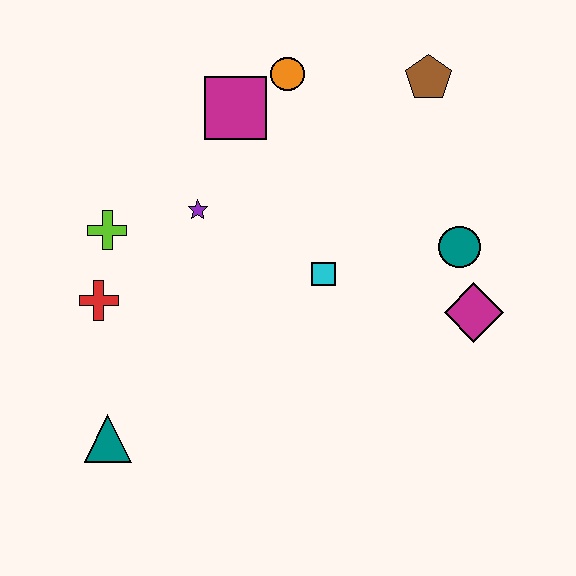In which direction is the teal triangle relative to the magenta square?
The teal triangle is below the magenta square.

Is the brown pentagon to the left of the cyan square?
No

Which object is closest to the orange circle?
The magenta square is closest to the orange circle.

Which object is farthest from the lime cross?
The magenta diamond is farthest from the lime cross.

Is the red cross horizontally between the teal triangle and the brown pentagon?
No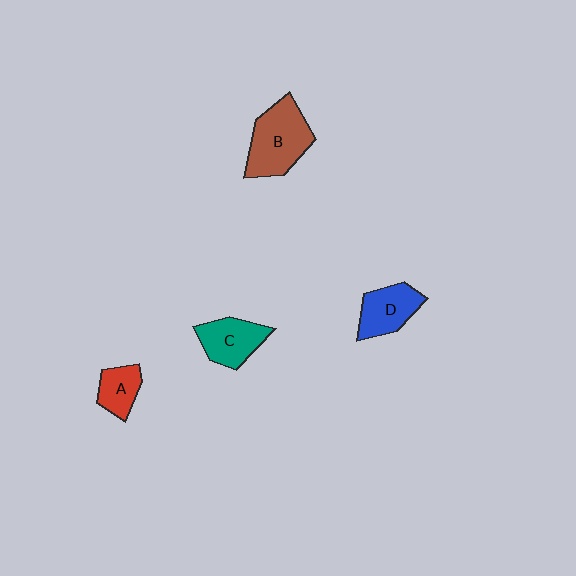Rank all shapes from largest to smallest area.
From largest to smallest: B (brown), C (teal), D (blue), A (red).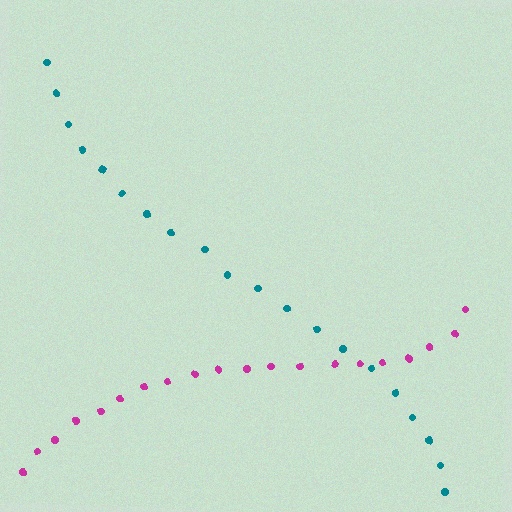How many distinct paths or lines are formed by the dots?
There are 2 distinct paths.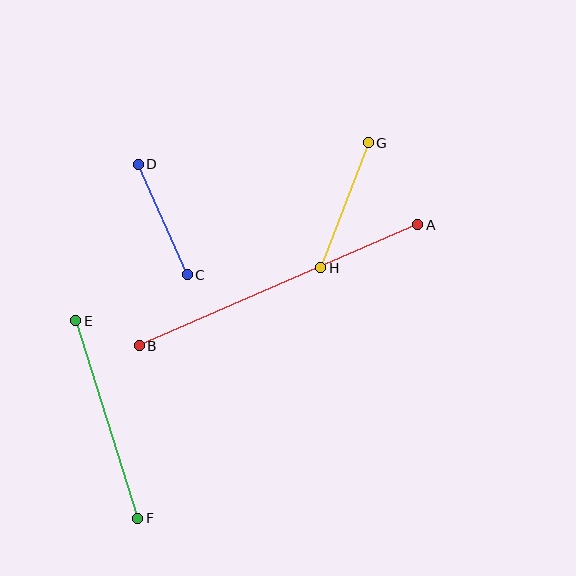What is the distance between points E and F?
The distance is approximately 207 pixels.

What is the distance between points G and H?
The distance is approximately 133 pixels.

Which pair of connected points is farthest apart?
Points A and B are farthest apart.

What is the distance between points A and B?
The distance is approximately 304 pixels.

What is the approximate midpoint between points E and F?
The midpoint is at approximately (107, 420) pixels.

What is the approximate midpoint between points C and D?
The midpoint is at approximately (163, 220) pixels.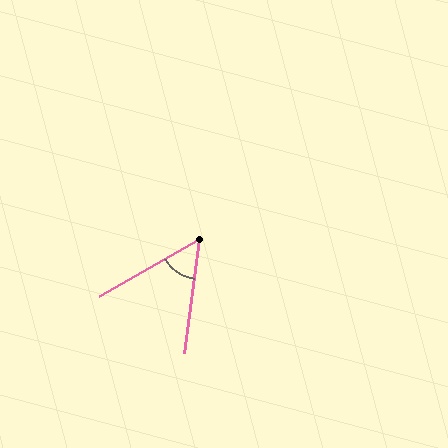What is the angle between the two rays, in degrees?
Approximately 53 degrees.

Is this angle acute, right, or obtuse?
It is acute.